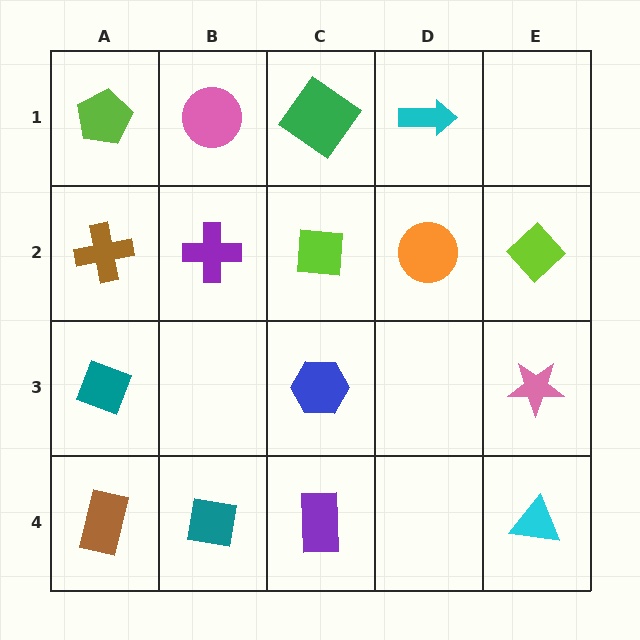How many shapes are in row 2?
5 shapes.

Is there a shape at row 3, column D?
No, that cell is empty.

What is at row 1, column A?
A lime pentagon.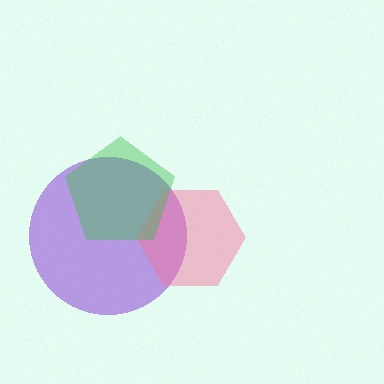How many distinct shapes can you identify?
There are 3 distinct shapes: a purple circle, a pink hexagon, a green pentagon.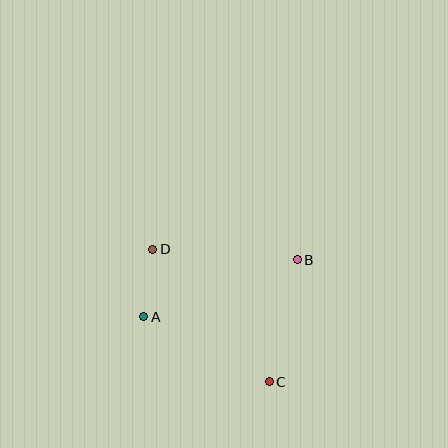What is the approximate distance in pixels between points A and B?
The distance between A and B is approximately 164 pixels.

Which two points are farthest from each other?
Points C and D are farthest from each other.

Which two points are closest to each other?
Points A and D are closest to each other.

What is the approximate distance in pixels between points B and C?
The distance between B and C is approximately 125 pixels.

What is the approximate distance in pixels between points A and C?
The distance between A and C is approximately 141 pixels.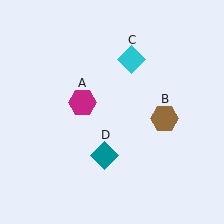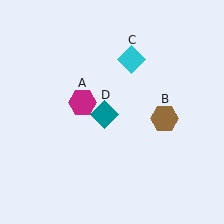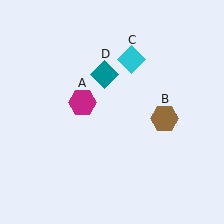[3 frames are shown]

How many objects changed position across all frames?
1 object changed position: teal diamond (object D).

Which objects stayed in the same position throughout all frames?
Magenta hexagon (object A) and brown hexagon (object B) and cyan diamond (object C) remained stationary.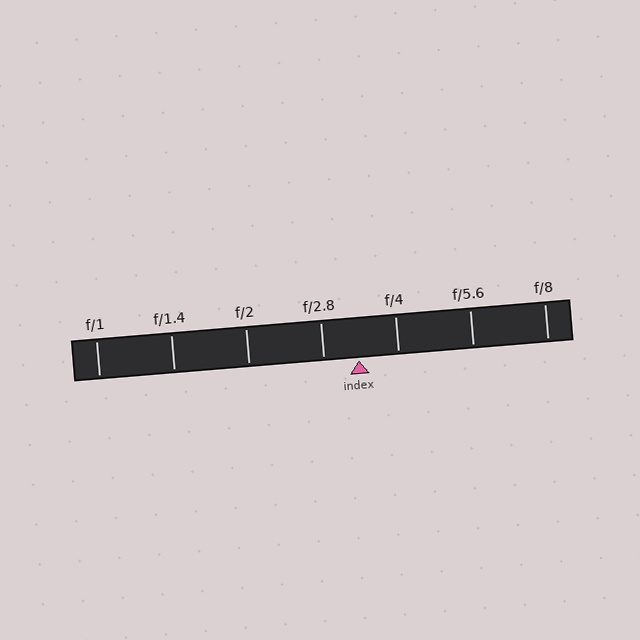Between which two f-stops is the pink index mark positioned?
The index mark is between f/2.8 and f/4.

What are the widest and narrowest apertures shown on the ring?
The widest aperture shown is f/1 and the narrowest is f/8.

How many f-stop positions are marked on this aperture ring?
There are 7 f-stop positions marked.